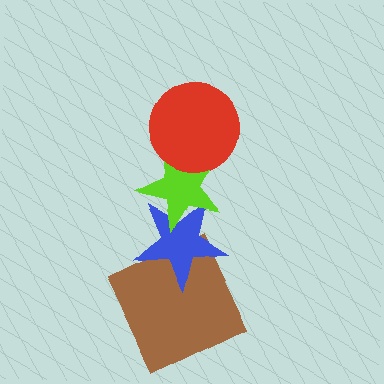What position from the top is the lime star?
The lime star is 2nd from the top.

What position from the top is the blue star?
The blue star is 3rd from the top.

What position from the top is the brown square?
The brown square is 4th from the top.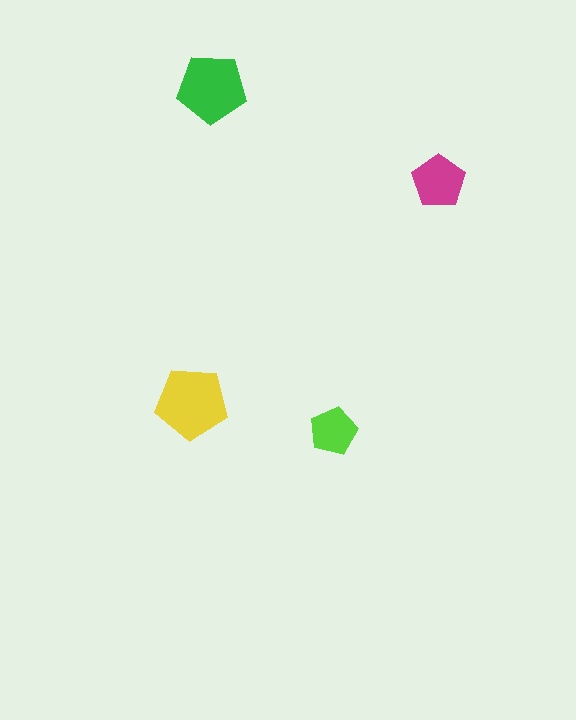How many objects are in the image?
There are 4 objects in the image.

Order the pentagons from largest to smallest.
the yellow one, the green one, the magenta one, the lime one.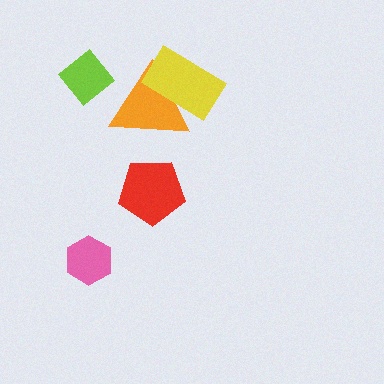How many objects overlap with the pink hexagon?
0 objects overlap with the pink hexagon.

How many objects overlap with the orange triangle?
1 object overlaps with the orange triangle.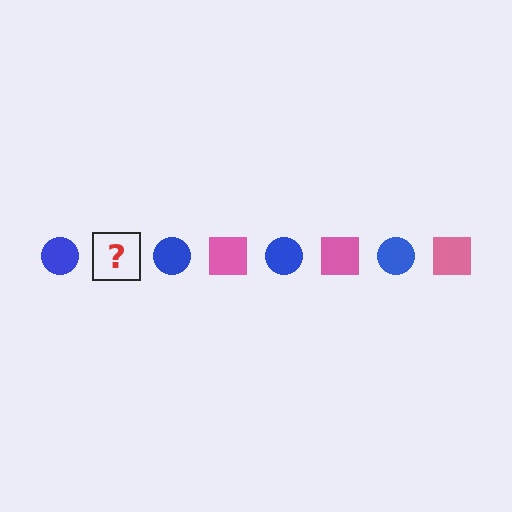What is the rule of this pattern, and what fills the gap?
The rule is that the pattern alternates between blue circle and pink square. The gap should be filled with a pink square.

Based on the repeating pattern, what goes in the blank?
The blank should be a pink square.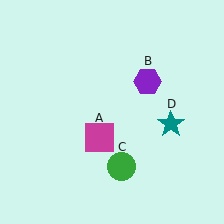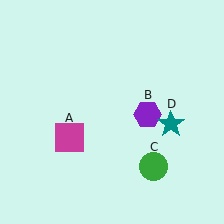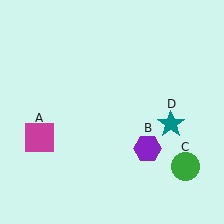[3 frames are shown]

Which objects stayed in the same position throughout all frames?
Teal star (object D) remained stationary.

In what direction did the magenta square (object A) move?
The magenta square (object A) moved left.